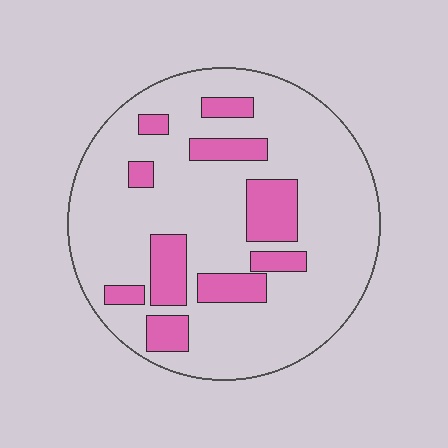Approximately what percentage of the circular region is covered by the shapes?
Approximately 20%.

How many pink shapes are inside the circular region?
10.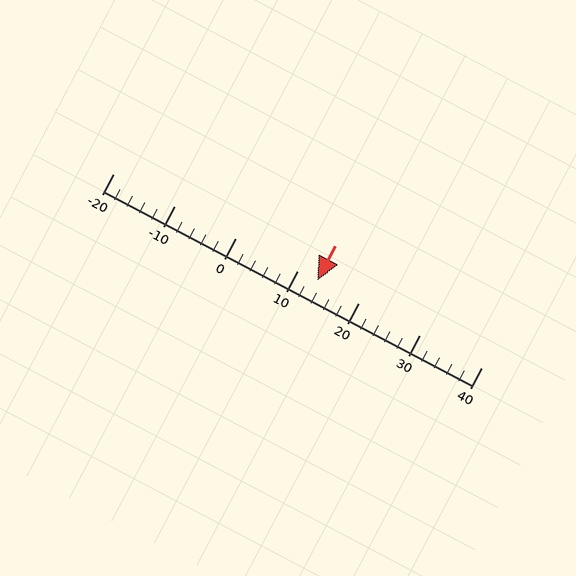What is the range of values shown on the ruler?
The ruler shows values from -20 to 40.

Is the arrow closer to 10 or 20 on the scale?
The arrow is closer to 10.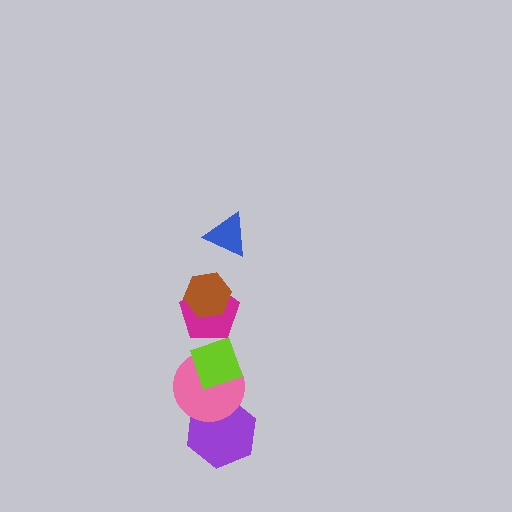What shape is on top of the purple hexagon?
The pink circle is on top of the purple hexagon.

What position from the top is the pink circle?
The pink circle is 5th from the top.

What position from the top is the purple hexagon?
The purple hexagon is 6th from the top.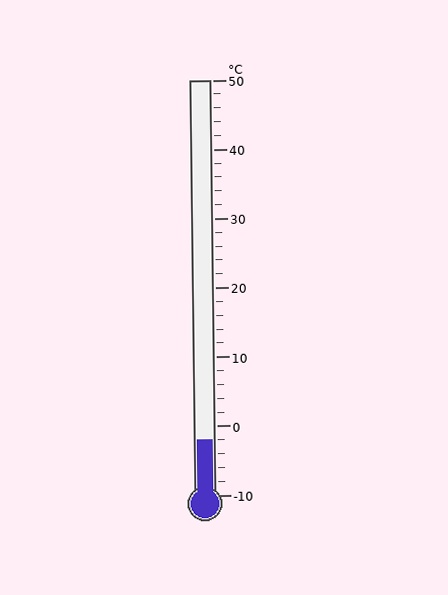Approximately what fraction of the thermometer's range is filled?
The thermometer is filled to approximately 15% of its range.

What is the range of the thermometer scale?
The thermometer scale ranges from -10°C to 50°C.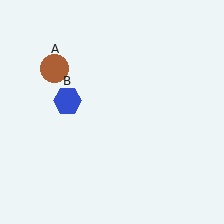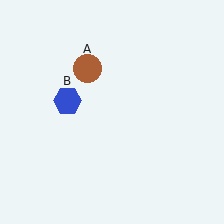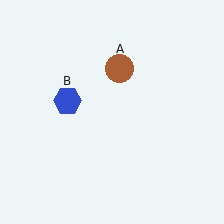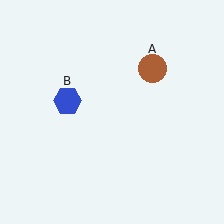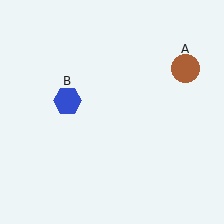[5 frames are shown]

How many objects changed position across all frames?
1 object changed position: brown circle (object A).